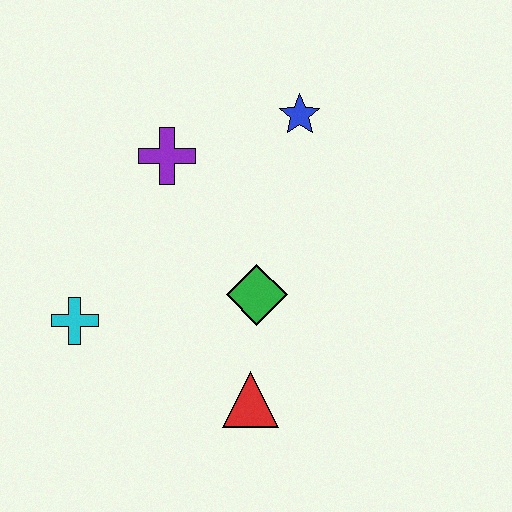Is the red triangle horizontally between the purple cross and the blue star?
Yes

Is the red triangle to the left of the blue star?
Yes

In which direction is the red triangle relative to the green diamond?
The red triangle is below the green diamond.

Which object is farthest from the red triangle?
The blue star is farthest from the red triangle.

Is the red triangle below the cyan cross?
Yes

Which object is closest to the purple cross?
The blue star is closest to the purple cross.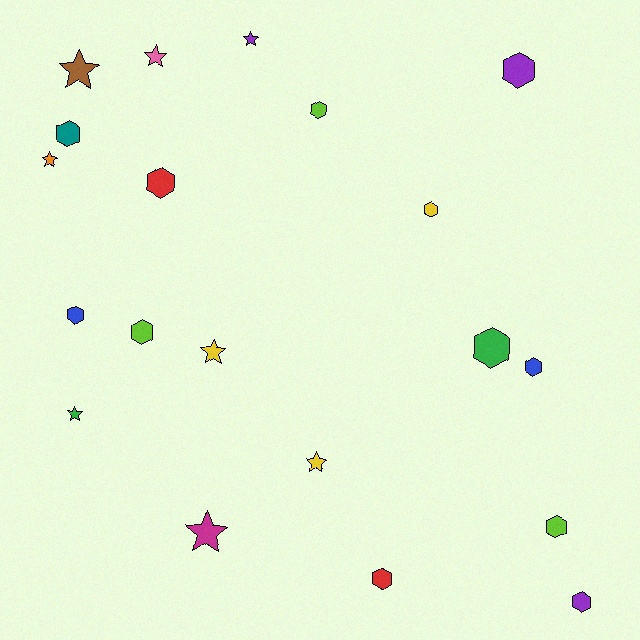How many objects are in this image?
There are 20 objects.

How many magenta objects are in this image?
There is 1 magenta object.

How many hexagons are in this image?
There are 12 hexagons.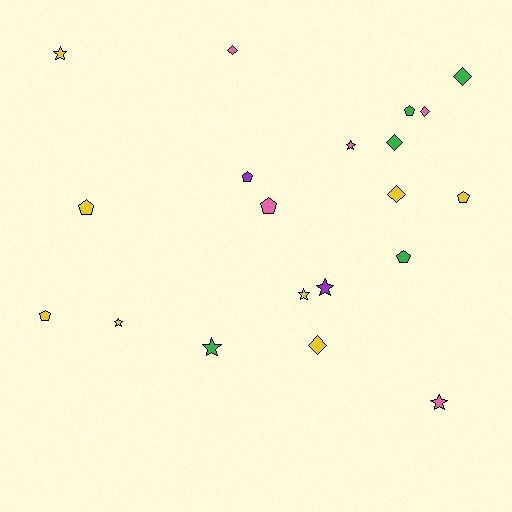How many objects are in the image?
There are 20 objects.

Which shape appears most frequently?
Pentagon, with 7 objects.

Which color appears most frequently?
Yellow, with 8 objects.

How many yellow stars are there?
There are 3 yellow stars.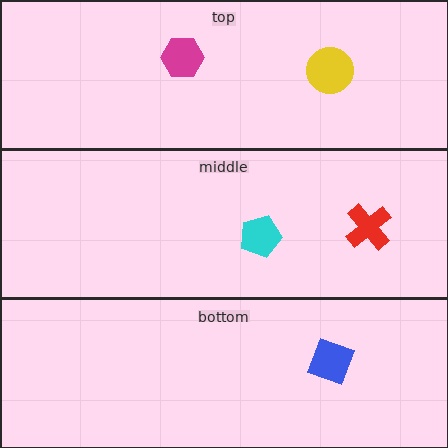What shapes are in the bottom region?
The blue diamond.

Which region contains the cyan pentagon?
The middle region.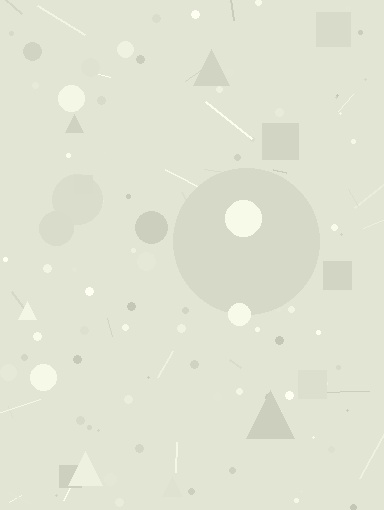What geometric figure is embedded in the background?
A circle is embedded in the background.